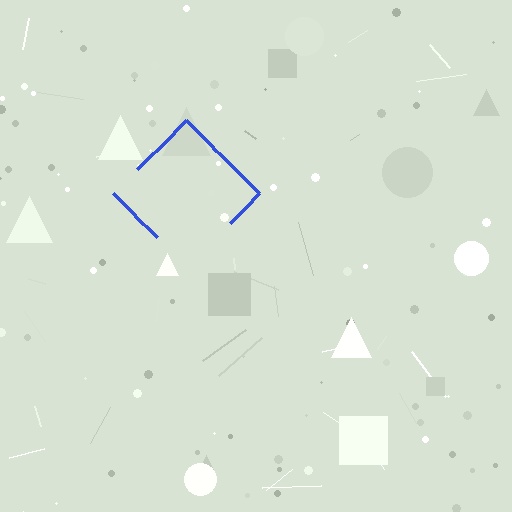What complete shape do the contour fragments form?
The contour fragments form a diamond.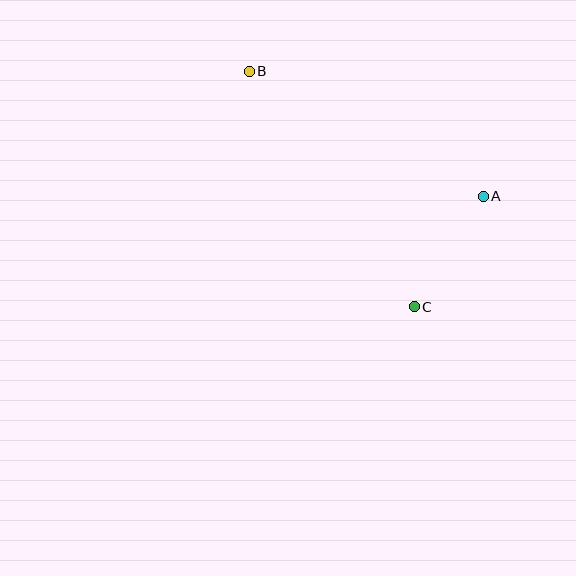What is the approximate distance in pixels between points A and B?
The distance between A and B is approximately 265 pixels.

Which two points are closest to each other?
Points A and C are closest to each other.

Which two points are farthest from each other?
Points B and C are farthest from each other.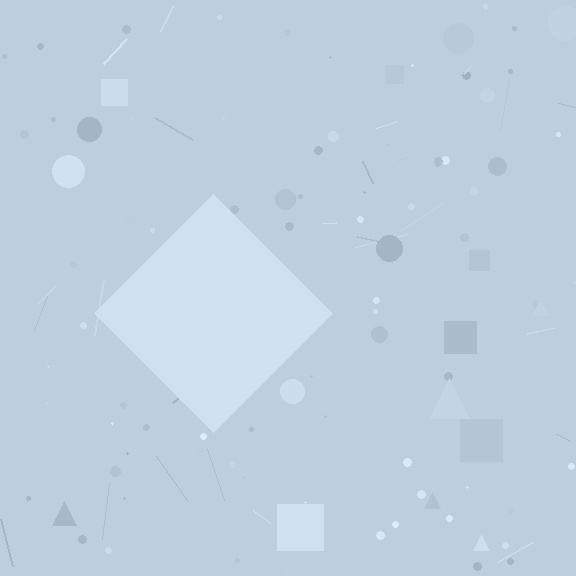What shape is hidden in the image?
A diamond is hidden in the image.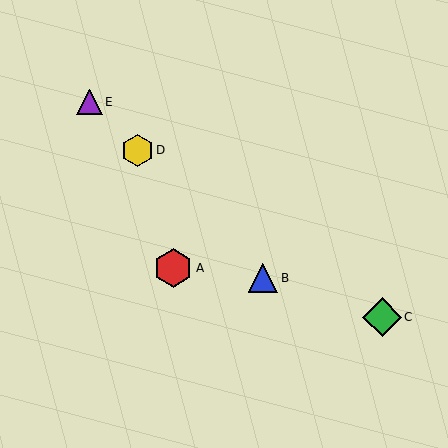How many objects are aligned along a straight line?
3 objects (B, D, E) are aligned along a straight line.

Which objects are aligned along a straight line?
Objects B, D, E are aligned along a straight line.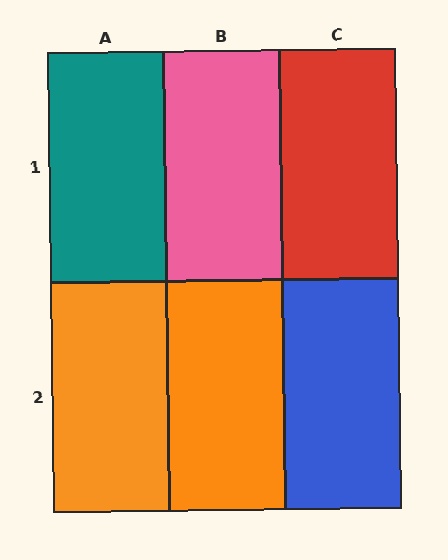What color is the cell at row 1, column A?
Teal.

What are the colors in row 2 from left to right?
Orange, orange, blue.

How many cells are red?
1 cell is red.